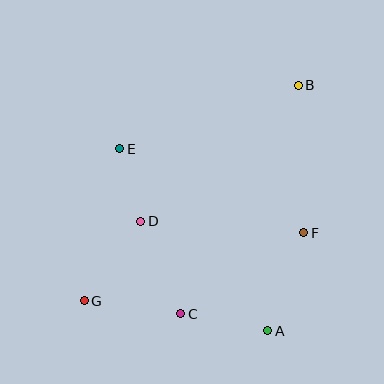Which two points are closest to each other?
Points D and E are closest to each other.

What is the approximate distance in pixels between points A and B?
The distance between A and B is approximately 247 pixels.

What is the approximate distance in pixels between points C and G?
The distance between C and G is approximately 97 pixels.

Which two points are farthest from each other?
Points B and G are farthest from each other.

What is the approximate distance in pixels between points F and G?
The distance between F and G is approximately 230 pixels.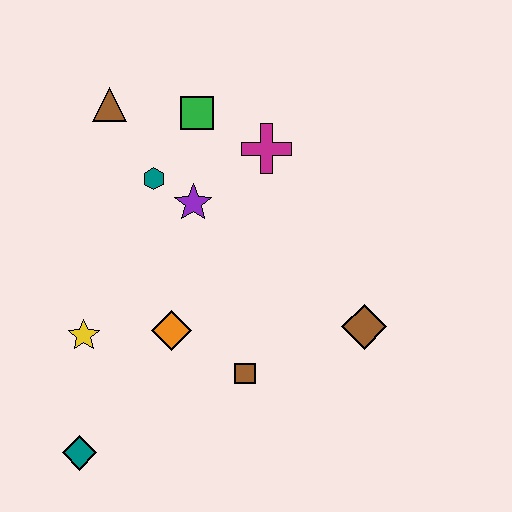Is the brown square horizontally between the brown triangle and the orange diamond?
No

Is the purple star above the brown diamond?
Yes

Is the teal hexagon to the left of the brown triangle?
No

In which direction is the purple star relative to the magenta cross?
The purple star is to the left of the magenta cross.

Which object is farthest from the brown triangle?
The teal diamond is farthest from the brown triangle.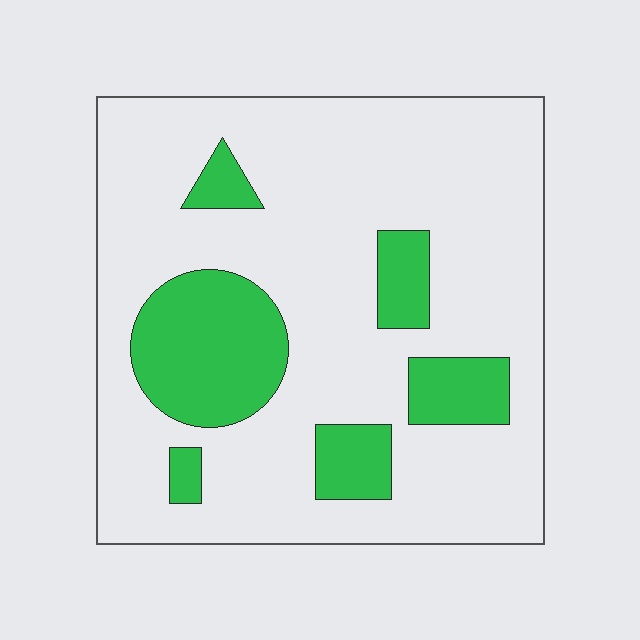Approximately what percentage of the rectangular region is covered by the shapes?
Approximately 20%.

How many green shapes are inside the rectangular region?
6.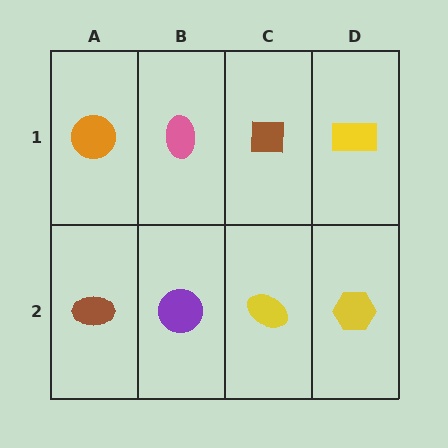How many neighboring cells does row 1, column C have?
3.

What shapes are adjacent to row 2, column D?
A yellow rectangle (row 1, column D), a yellow ellipse (row 2, column C).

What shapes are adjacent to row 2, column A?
An orange circle (row 1, column A), a purple circle (row 2, column B).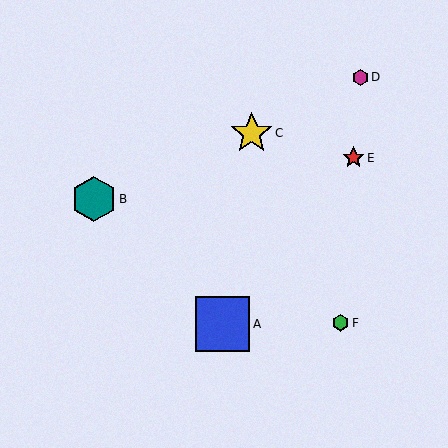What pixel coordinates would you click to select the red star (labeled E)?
Click at (353, 157) to select the red star E.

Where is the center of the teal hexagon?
The center of the teal hexagon is at (94, 200).